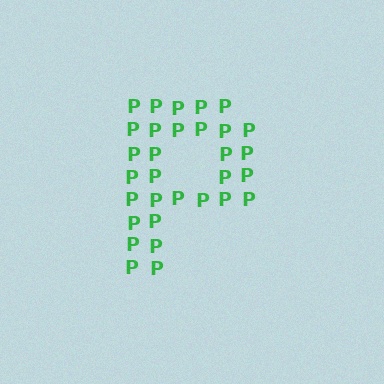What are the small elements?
The small elements are letter P's.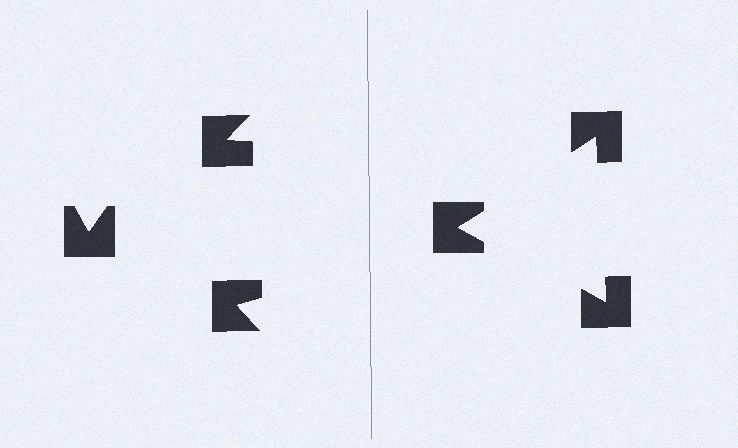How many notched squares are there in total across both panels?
6 — 3 on each side.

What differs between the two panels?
The notched squares are positioned identically on both sides; only the wedge orientations differ. On the right they align to a triangle; on the left they are misaligned.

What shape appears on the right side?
An illusory triangle.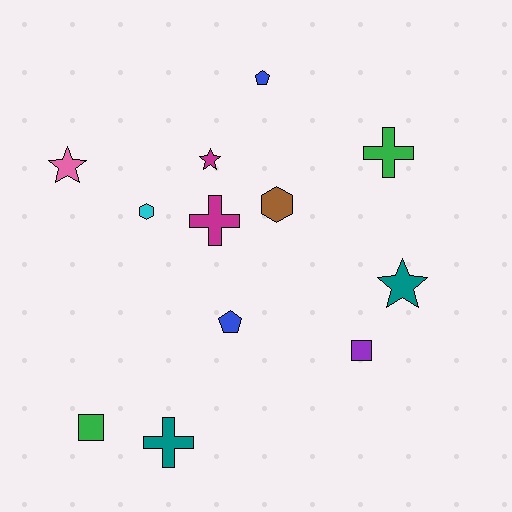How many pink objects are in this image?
There is 1 pink object.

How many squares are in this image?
There are 2 squares.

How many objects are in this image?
There are 12 objects.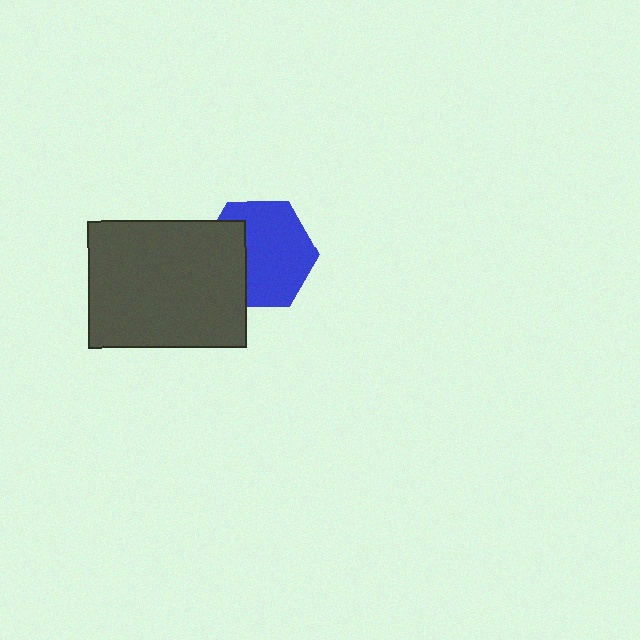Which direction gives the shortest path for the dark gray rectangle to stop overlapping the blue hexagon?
Moving left gives the shortest separation.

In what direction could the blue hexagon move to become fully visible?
The blue hexagon could move right. That would shift it out from behind the dark gray rectangle entirely.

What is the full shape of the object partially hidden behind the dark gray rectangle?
The partially hidden object is a blue hexagon.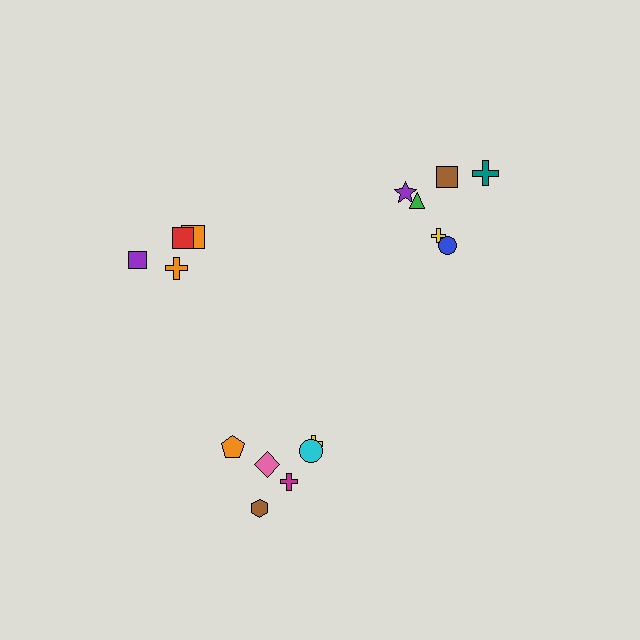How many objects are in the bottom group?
There are 6 objects.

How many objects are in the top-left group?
There are 4 objects.